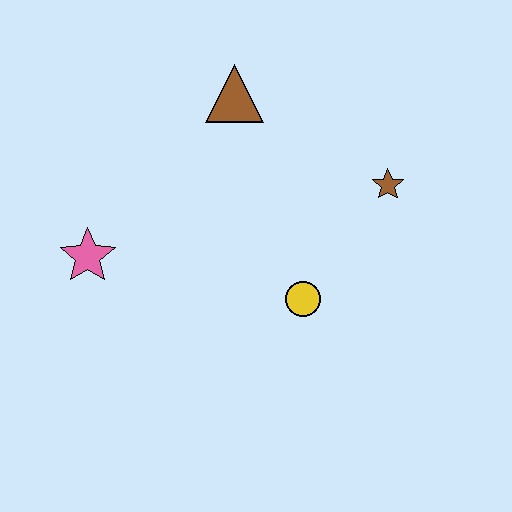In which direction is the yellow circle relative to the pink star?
The yellow circle is to the right of the pink star.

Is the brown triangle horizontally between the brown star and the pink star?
Yes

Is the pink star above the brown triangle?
No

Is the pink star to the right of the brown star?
No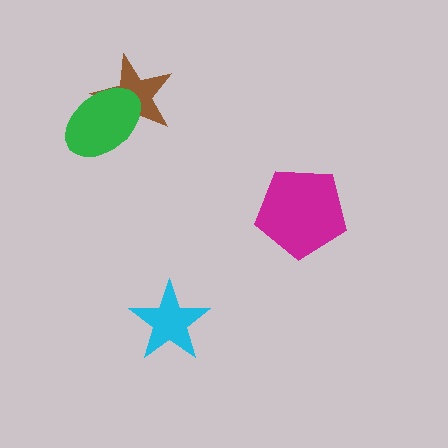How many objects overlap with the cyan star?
0 objects overlap with the cyan star.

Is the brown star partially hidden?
Yes, it is partially covered by another shape.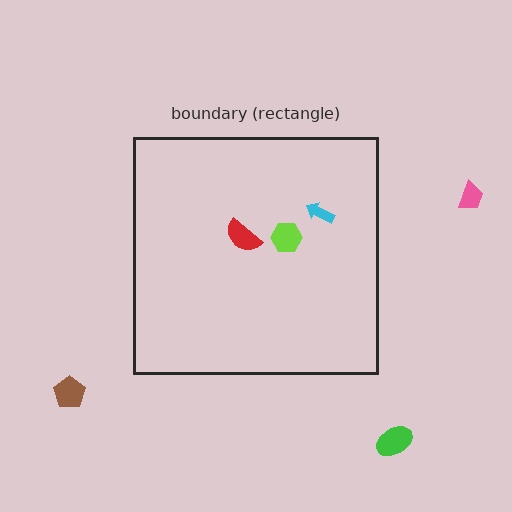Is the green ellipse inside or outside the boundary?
Outside.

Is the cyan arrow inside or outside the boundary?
Inside.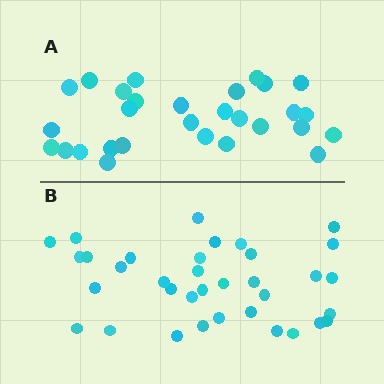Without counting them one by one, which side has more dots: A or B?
Region B (the bottom region) has more dots.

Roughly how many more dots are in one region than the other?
Region B has about 6 more dots than region A.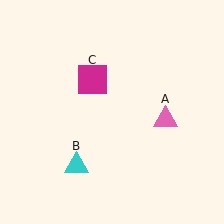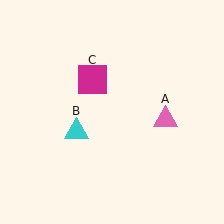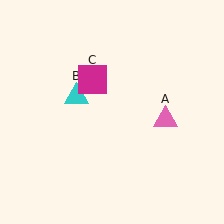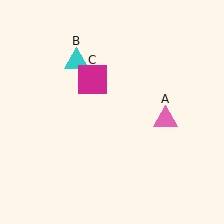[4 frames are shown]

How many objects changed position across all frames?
1 object changed position: cyan triangle (object B).